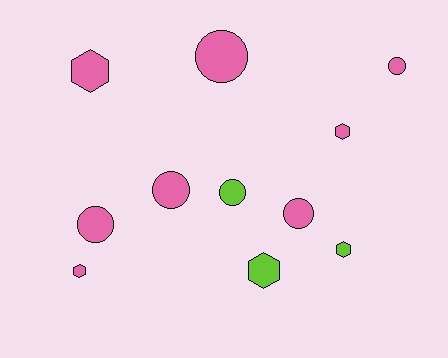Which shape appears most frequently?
Circle, with 6 objects.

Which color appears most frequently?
Pink, with 8 objects.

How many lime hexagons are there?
There are 2 lime hexagons.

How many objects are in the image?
There are 11 objects.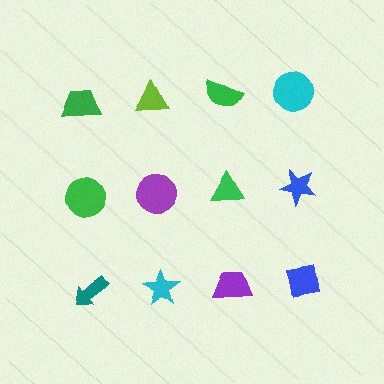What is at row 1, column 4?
A cyan circle.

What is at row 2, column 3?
A green triangle.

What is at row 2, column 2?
A purple circle.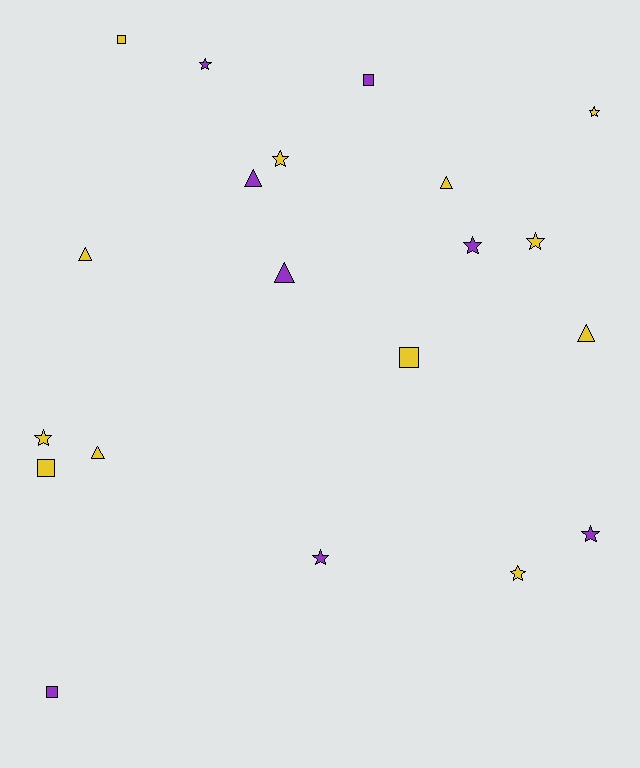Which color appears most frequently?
Yellow, with 12 objects.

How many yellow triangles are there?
There are 4 yellow triangles.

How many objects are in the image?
There are 20 objects.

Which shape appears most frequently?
Star, with 9 objects.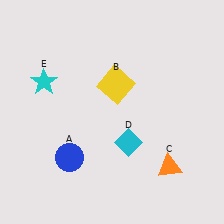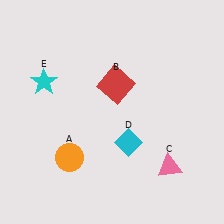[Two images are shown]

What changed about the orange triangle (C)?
In Image 1, C is orange. In Image 2, it changed to pink.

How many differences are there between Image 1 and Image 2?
There are 3 differences between the two images.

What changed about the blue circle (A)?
In Image 1, A is blue. In Image 2, it changed to orange.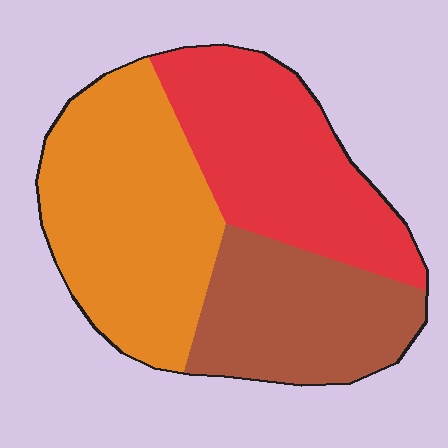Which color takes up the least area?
Brown, at roughly 25%.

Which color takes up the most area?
Orange, at roughly 40%.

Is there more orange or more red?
Orange.